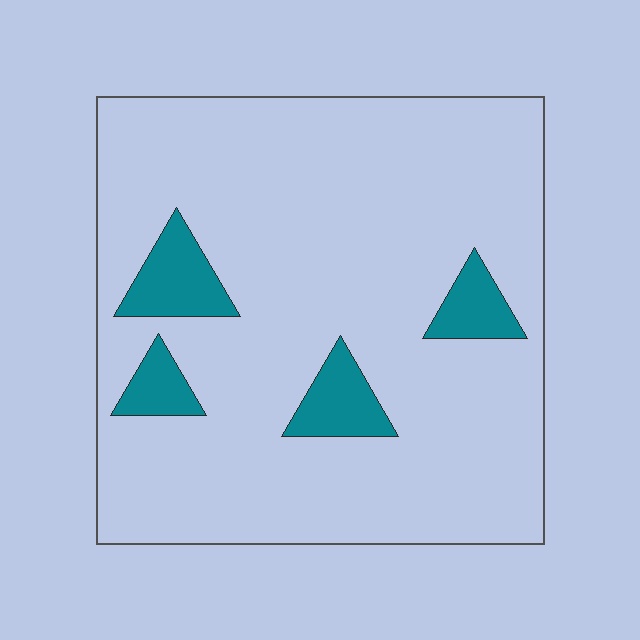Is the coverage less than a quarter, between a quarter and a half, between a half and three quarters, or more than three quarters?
Less than a quarter.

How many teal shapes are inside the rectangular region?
4.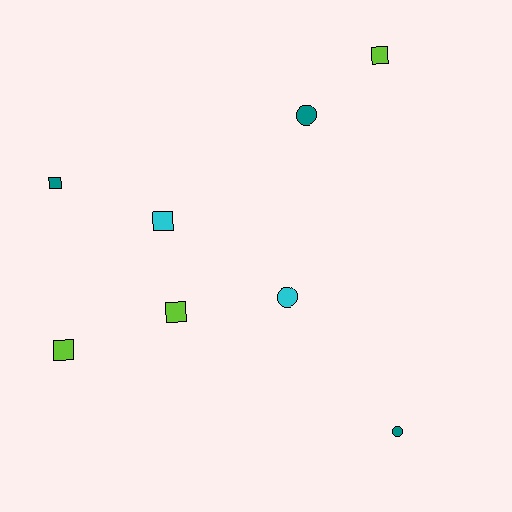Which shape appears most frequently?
Square, with 5 objects.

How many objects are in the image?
There are 8 objects.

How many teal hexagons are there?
There are no teal hexagons.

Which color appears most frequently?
Teal, with 3 objects.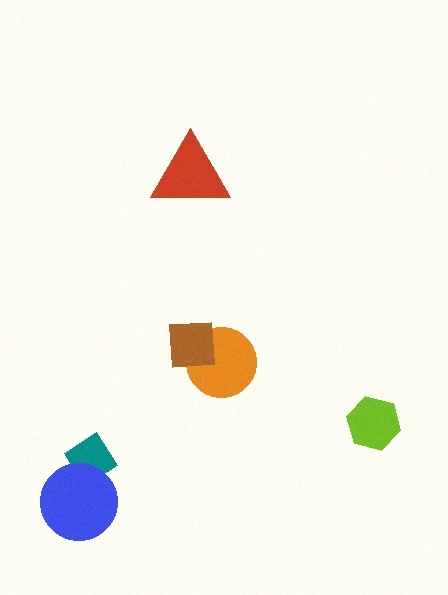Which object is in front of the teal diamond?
The blue circle is in front of the teal diamond.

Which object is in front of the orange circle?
The brown square is in front of the orange circle.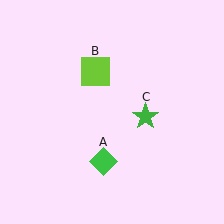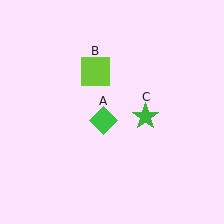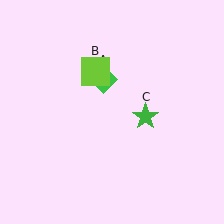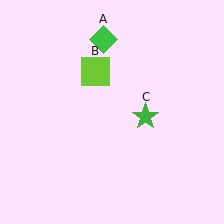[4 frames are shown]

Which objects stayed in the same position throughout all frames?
Lime square (object B) and green star (object C) remained stationary.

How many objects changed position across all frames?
1 object changed position: green diamond (object A).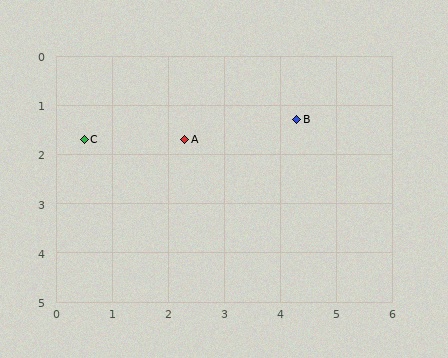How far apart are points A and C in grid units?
Points A and C are about 1.8 grid units apart.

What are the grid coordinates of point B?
Point B is at approximately (4.3, 1.3).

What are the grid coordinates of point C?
Point C is at approximately (0.5, 1.7).